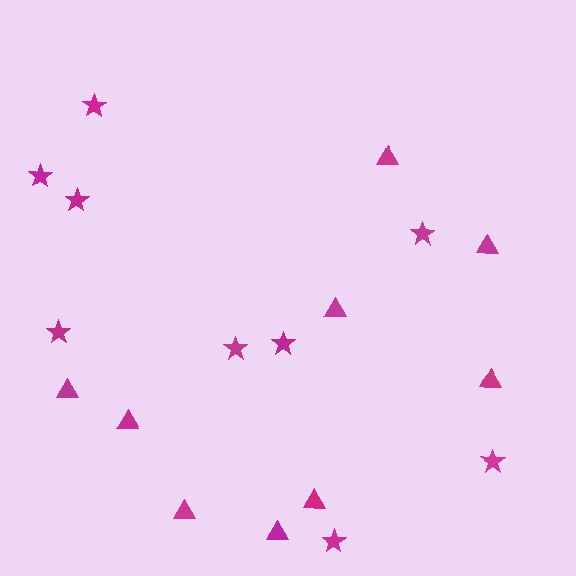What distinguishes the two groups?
There are 2 groups: one group of triangles (9) and one group of stars (9).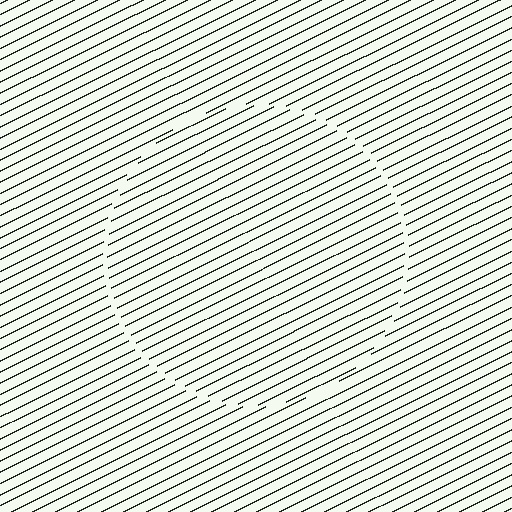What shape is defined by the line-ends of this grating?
An illusory circle. The interior of the shape contains the same grating, shifted by half a period — the contour is defined by the phase discontinuity where line-ends from the inner and outer gratings abut.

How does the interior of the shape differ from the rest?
The interior of the shape contains the same grating, shifted by half a period — the contour is defined by the phase discontinuity where line-ends from the inner and outer gratings abut.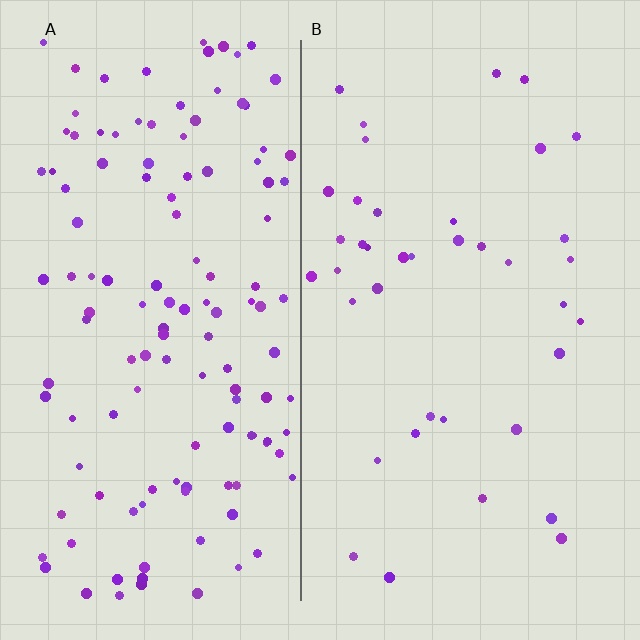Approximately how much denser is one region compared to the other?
Approximately 3.3× — region A over region B.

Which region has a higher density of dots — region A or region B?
A (the left).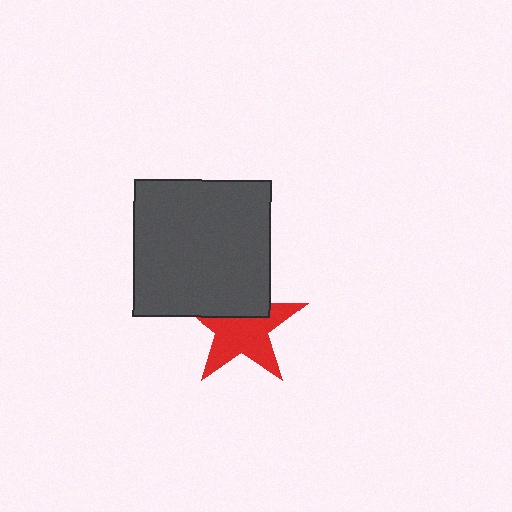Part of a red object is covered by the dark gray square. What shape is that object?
It is a star.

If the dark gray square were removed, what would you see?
You would see the complete red star.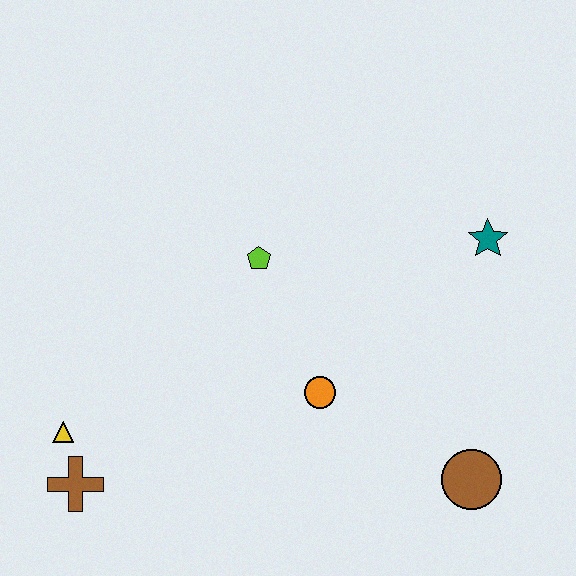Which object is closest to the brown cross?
The yellow triangle is closest to the brown cross.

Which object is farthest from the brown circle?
The yellow triangle is farthest from the brown circle.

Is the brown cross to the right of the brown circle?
No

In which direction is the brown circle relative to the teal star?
The brown circle is below the teal star.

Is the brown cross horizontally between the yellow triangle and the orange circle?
Yes